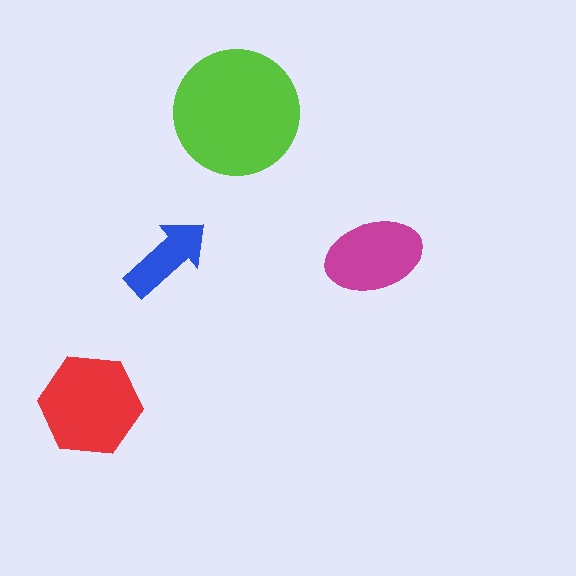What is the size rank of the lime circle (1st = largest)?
1st.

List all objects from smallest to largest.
The blue arrow, the magenta ellipse, the red hexagon, the lime circle.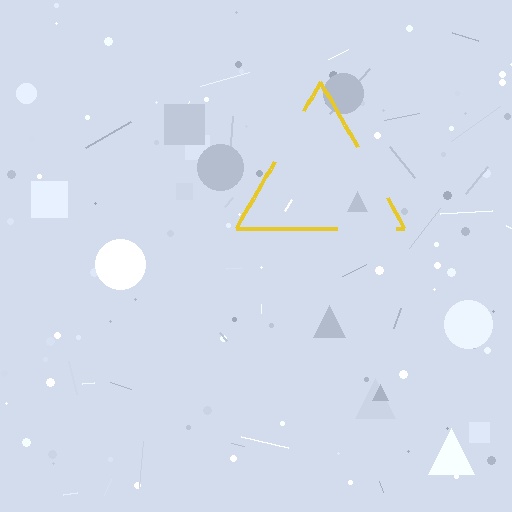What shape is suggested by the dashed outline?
The dashed outline suggests a triangle.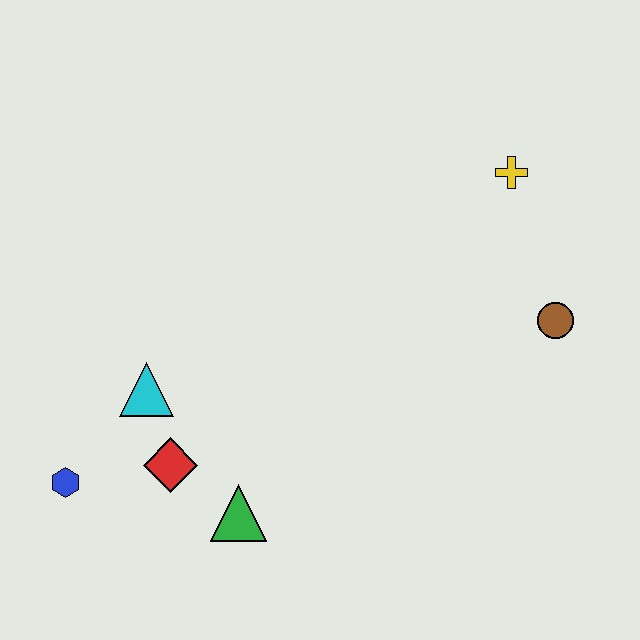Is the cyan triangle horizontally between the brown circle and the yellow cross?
No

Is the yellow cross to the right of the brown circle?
No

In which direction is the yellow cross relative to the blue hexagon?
The yellow cross is to the right of the blue hexagon.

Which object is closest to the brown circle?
The yellow cross is closest to the brown circle.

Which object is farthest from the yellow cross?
The blue hexagon is farthest from the yellow cross.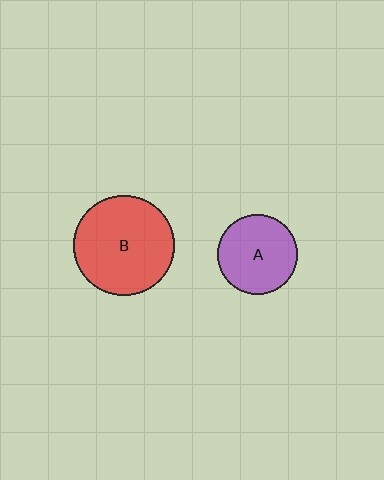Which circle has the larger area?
Circle B (red).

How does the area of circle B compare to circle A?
Approximately 1.6 times.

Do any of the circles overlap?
No, none of the circles overlap.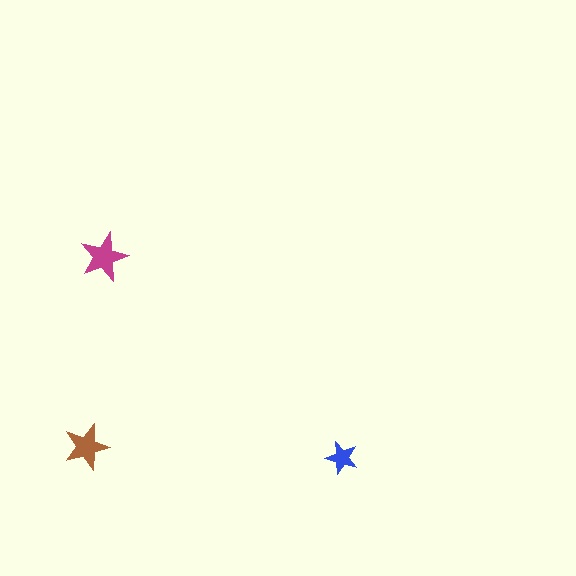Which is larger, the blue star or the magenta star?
The magenta one.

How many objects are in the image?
There are 3 objects in the image.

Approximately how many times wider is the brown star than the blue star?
About 1.5 times wider.